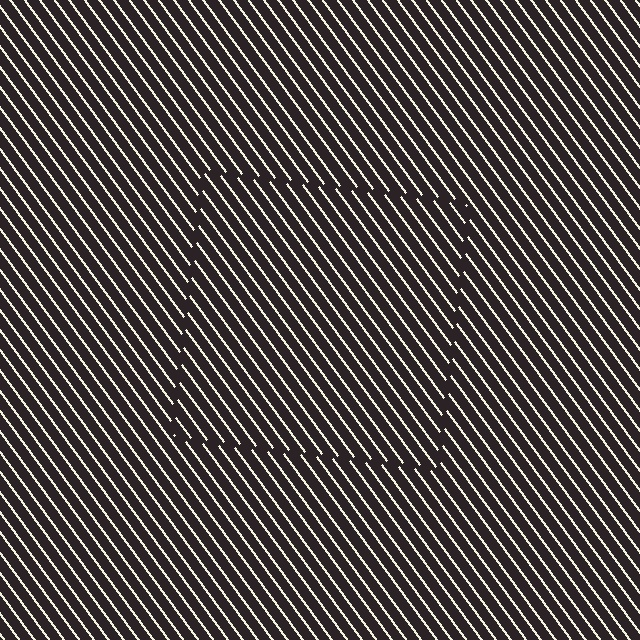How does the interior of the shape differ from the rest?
The interior of the shape contains the same grating, shifted by half a period — the contour is defined by the phase discontinuity where line-ends from the inner and outer gratings abut.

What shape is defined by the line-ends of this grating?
An illusory square. The interior of the shape contains the same grating, shifted by half a period — the contour is defined by the phase discontinuity where line-ends from the inner and outer gratings abut.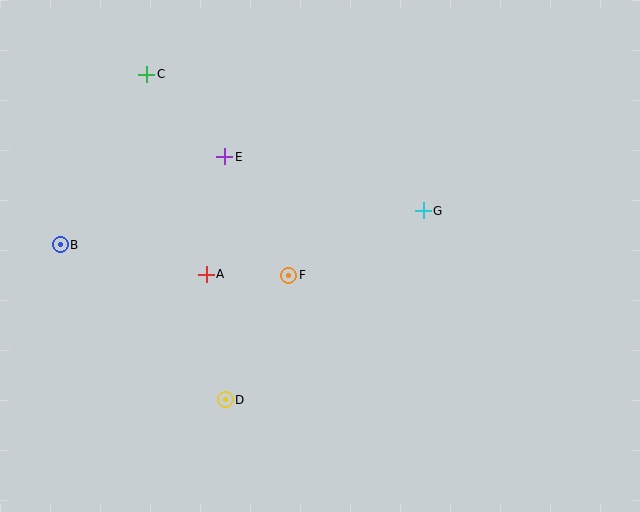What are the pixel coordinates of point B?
Point B is at (60, 245).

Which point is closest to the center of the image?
Point F at (289, 275) is closest to the center.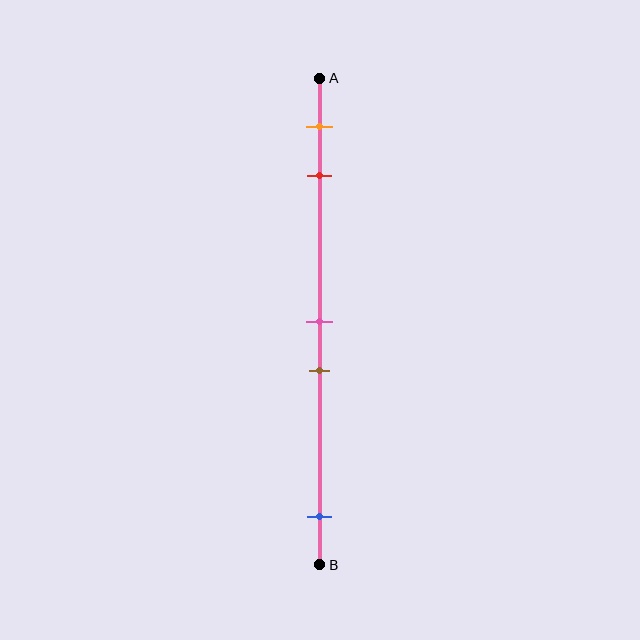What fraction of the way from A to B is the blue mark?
The blue mark is approximately 90% (0.9) of the way from A to B.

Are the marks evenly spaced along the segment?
No, the marks are not evenly spaced.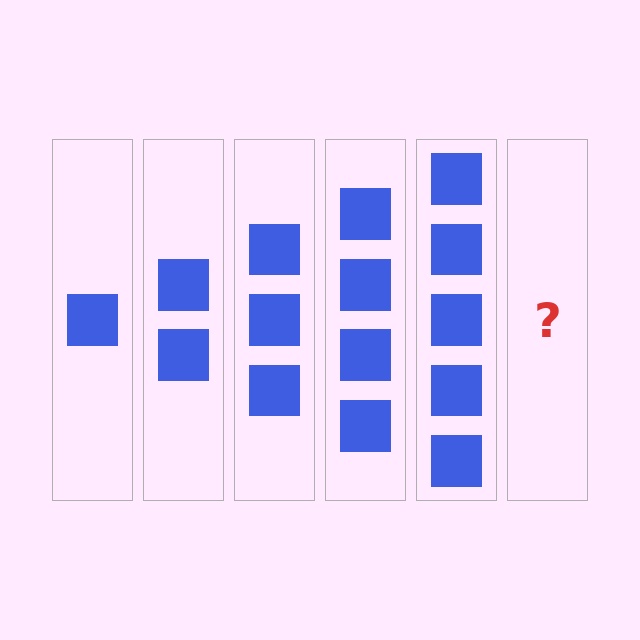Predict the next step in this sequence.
The next step is 6 squares.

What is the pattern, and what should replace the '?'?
The pattern is that each step adds one more square. The '?' should be 6 squares.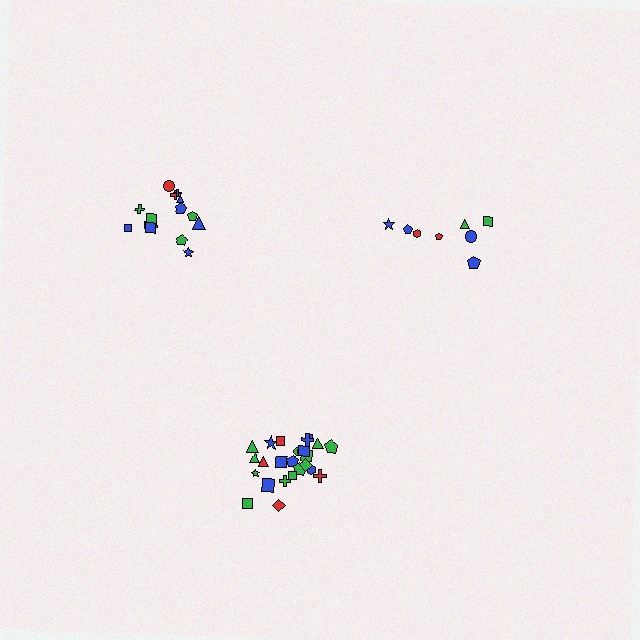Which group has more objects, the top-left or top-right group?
The top-left group.